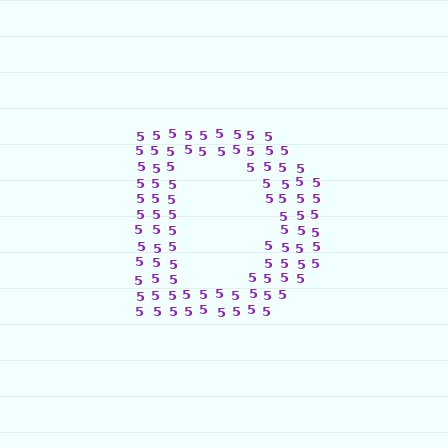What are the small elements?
The small elements are digit 5's.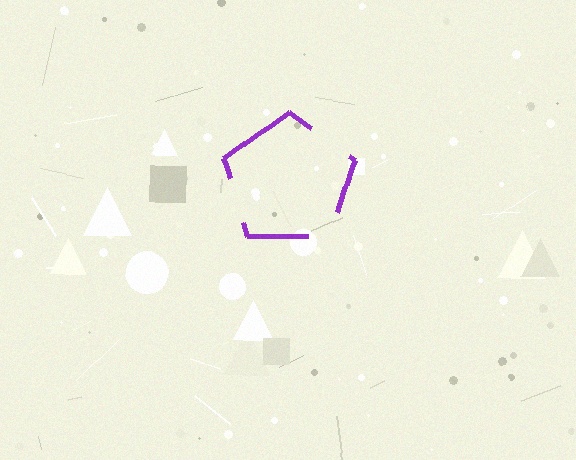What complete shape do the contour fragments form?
The contour fragments form a pentagon.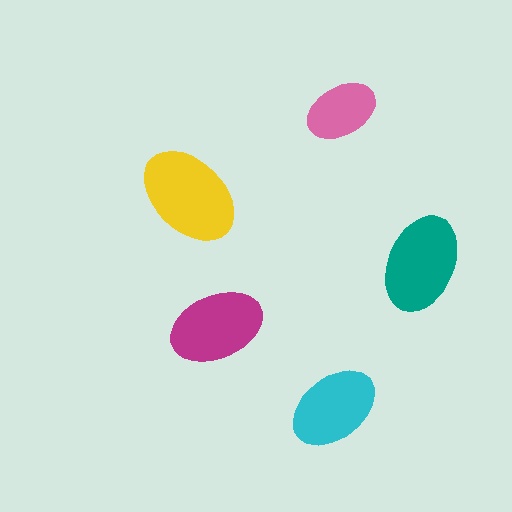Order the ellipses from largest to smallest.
the yellow one, the teal one, the magenta one, the cyan one, the pink one.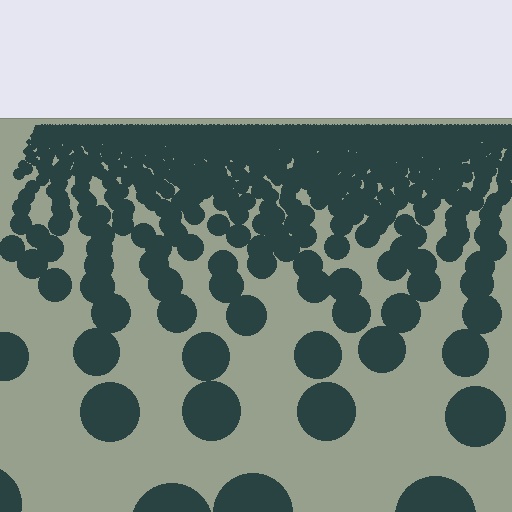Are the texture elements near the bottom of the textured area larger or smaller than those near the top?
Larger. Near the bottom, elements are closer to the viewer and appear at a bigger on-screen size.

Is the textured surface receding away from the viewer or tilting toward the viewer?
The surface is receding away from the viewer. Texture elements get smaller and denser toward the top.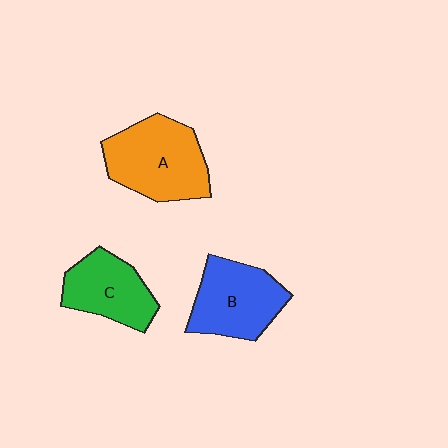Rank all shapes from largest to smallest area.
From largest to smallest: A (orange), B (blue), C (green).